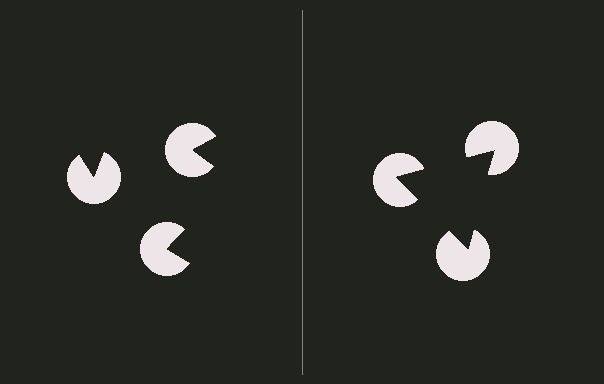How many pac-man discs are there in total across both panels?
6 — 3 on each side.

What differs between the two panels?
The pac-man discs are positioned identically on both sides; only the wedge orientations differ. On the right they align to a triangle; on the left they are misaligned.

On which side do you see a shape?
An illusory triangle appears on the right side. On the left side the wedge cuts are rotated, so no coherent shape forms.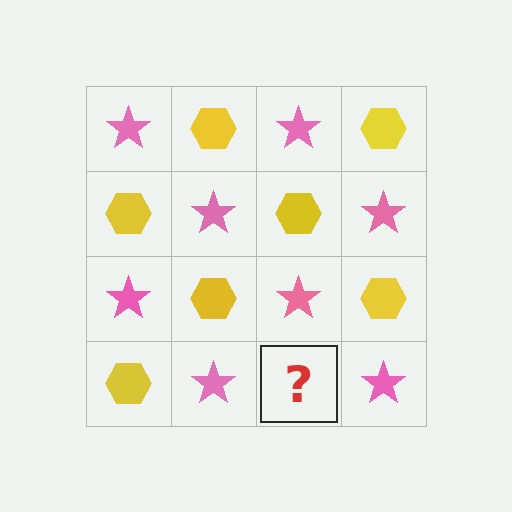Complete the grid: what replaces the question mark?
The question mark should be replaced with a yellow hexagon.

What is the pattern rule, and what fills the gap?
The rule is that it alternates pink star and yellow hexagon in a checkerboard pattern. The gap should be filled with a yellow hexagon.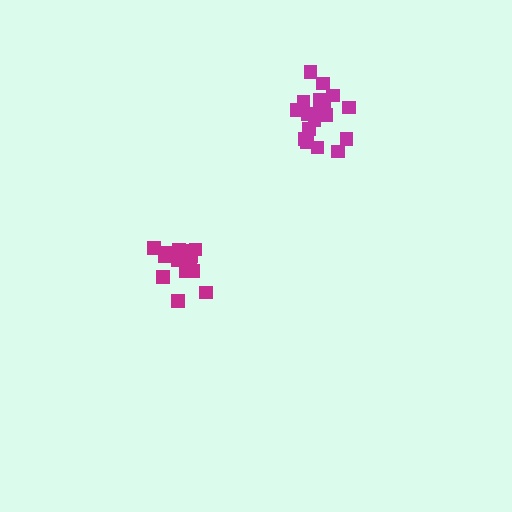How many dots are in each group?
Group 1: 15 dots, Group 2: 18 dots (33 total).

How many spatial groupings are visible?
There are 2 spatial groupings.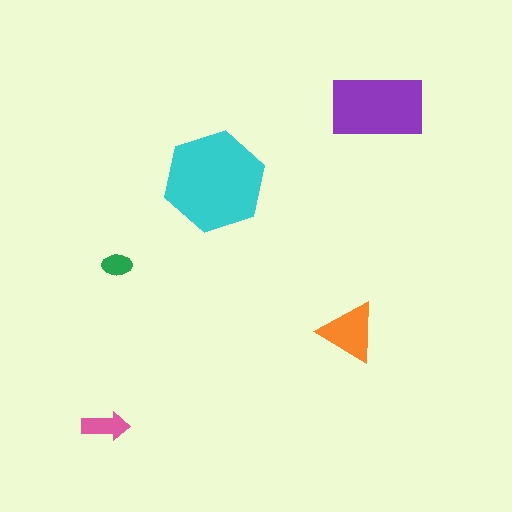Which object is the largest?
The cyan hexagon.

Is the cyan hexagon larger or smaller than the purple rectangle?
Larger.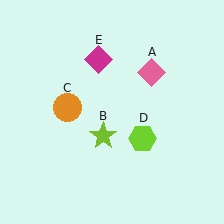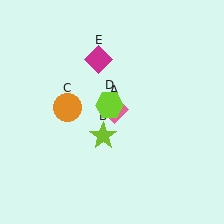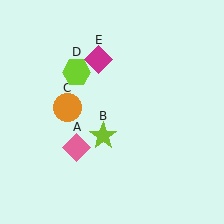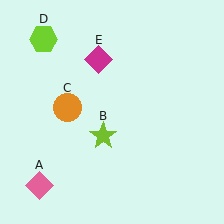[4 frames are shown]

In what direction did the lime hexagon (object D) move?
The lime hexagon (object D) moved up and to the left.